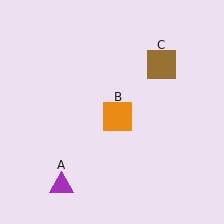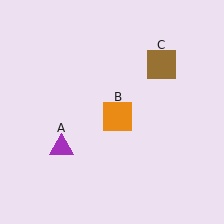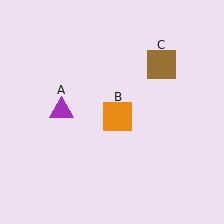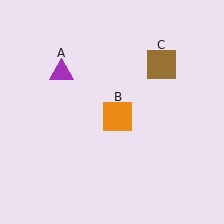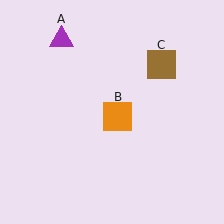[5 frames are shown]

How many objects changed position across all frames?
1 object changed position: purple triangle (object A).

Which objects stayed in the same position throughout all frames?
Orange square (object B) and brown square (object C) remained stationary.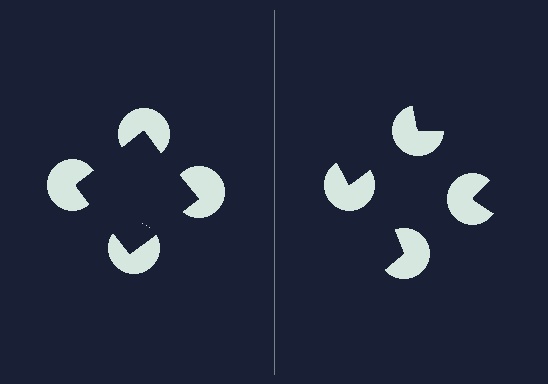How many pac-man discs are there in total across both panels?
8 — 4 on each side.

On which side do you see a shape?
An illusory square appears on the left side. On the right side the wedge cuts are rotated, so no coherent shape forms.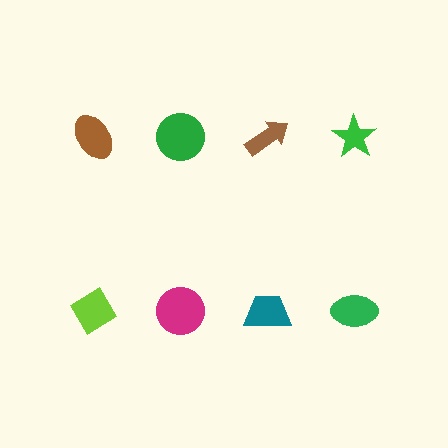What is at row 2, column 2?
A magenta circle.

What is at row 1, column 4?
A green star.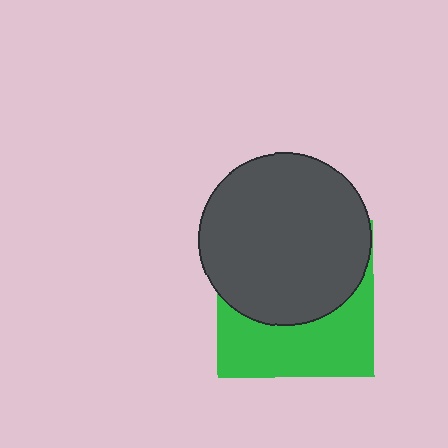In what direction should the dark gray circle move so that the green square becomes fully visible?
The dark gray circle should move up. That is the shortest direction to clear the overlap and leave the green square fully visible.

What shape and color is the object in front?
The object in front is a dark gray circle.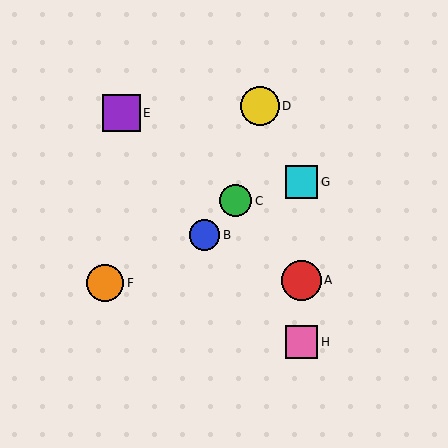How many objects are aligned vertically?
3 objects (A, G, H) are aligned vertically.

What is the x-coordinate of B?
Object B is at x≈204.